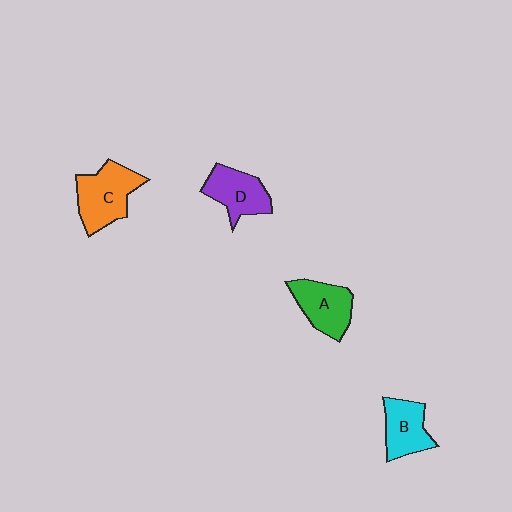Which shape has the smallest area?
Shape B (cyan).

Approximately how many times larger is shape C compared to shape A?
Approximately 1.2 times.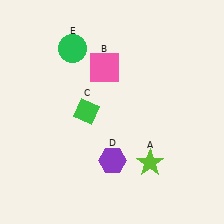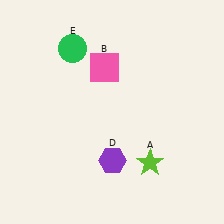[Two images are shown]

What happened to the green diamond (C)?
The green diamond (C) was removed in Image 2. It was in the top-left area of Image 1.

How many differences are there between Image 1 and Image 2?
There is 1 difference between the two images.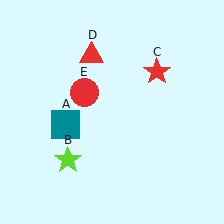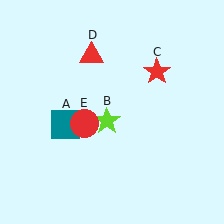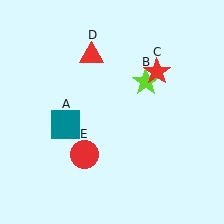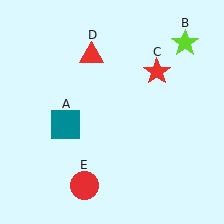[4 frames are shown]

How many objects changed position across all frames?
2 objects changed position: lime star (object B), red circle (object E).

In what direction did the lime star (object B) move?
The lime star (object B) moved up and to the right.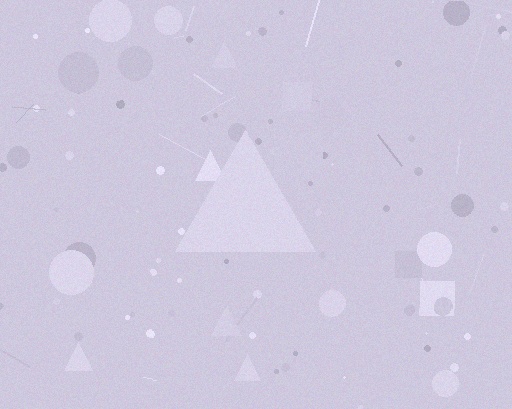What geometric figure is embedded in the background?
A triangle is embedded in the background.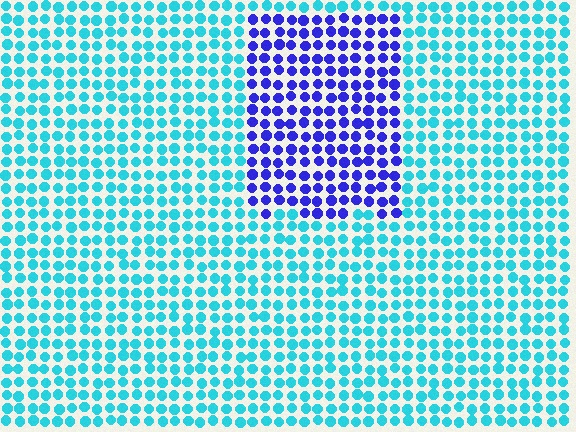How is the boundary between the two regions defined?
The boundary is defined purely by a slight shift in hue (about 59 degrees). Spacing, size, and orientation are identical on both sides.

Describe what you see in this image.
The image is filled with small cyan elements in a uniform arrangement. A rectangle-shaped region is visible where the elements are tinted to a slightly different hue, forming a subtle color boundary.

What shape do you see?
I see a rectangle.